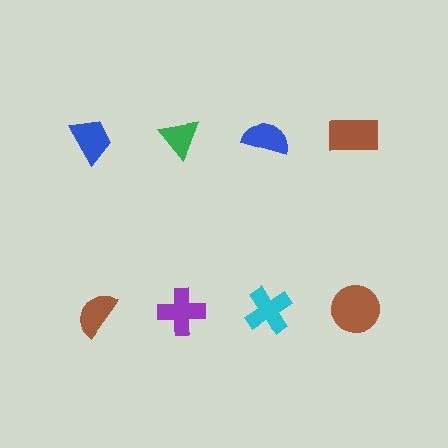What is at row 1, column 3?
A blue semicircle.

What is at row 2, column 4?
A brown circle.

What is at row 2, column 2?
A purple cross.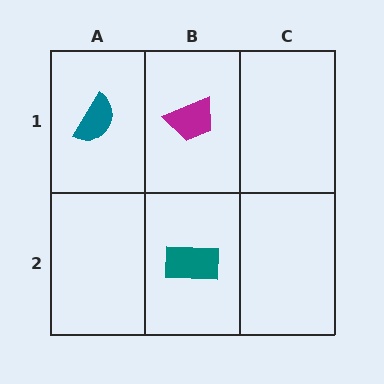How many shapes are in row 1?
2 shapes.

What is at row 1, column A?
A teal semicircle.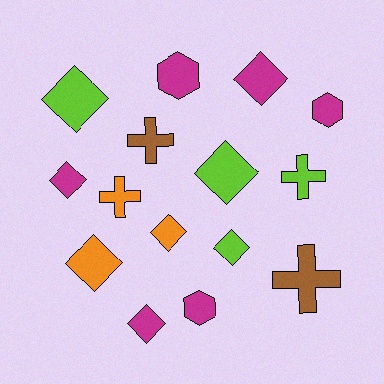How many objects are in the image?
There are 15 objects.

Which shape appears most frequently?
Diamond, with 8 objects.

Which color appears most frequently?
Magenta, with 6 objects.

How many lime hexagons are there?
There are no lime hexagons.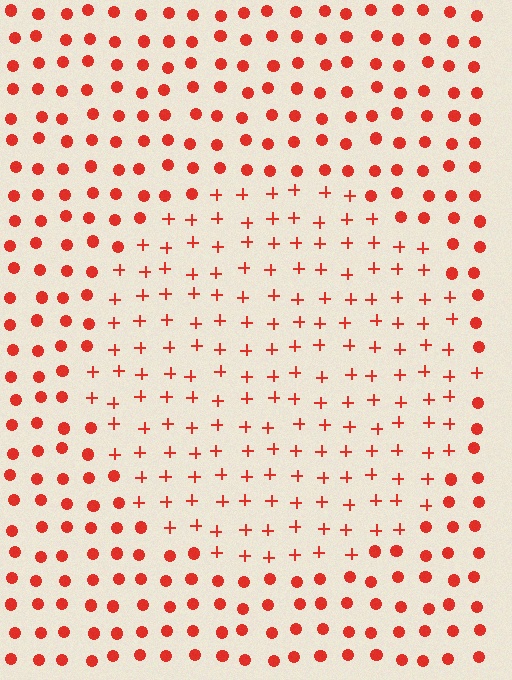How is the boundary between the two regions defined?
The boundary is defined by a change in element shape: plus signs inside vs. circles outside. All elements share the same color and spacing.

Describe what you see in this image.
The image is filled with small red elements arranged in a uniform grid. A circle-shaped region contains plus signs, while the surrounding area contains circles. The boundary is defined purely by the change in element shape.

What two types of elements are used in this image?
The image uses plus signs inside the circle region and circles outside it.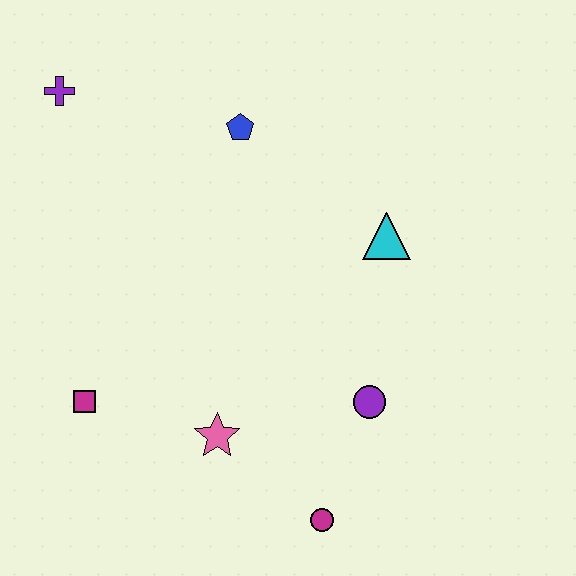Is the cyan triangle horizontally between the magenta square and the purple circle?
No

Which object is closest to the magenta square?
The pink star is closest to the magenta square.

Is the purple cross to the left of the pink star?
Yes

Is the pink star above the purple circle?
No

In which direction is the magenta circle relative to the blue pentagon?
The magenta circle is below the blue pentagon.